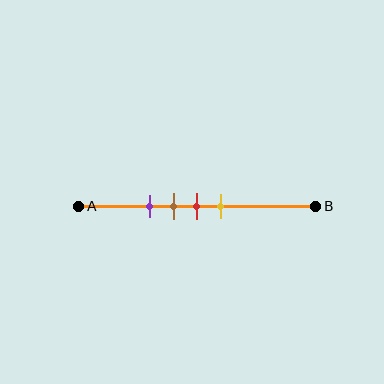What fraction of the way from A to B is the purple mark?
The purple mark is approximately 30% (0.3) of the way from A to B.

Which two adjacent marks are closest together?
The brown and red marks are the closest adjacent pair.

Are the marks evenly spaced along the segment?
Yes, the marks are approximately evenly spaced.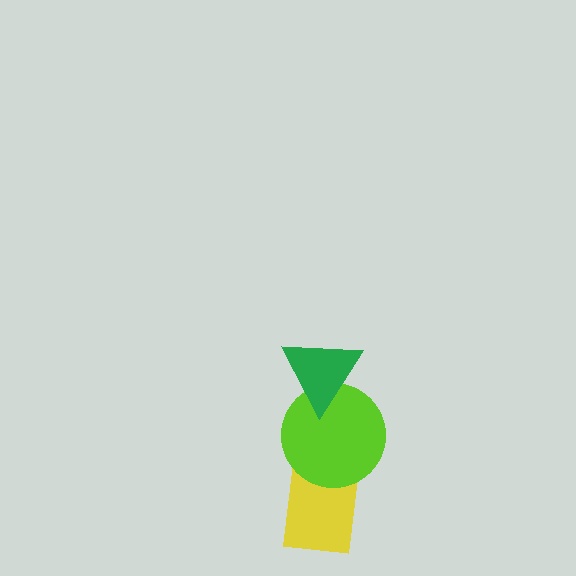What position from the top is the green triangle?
The green triangle is 1st from the top.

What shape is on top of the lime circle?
The green triangle is on top of the lime circle.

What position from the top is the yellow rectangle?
The yellow rectangle is 3rd from the top.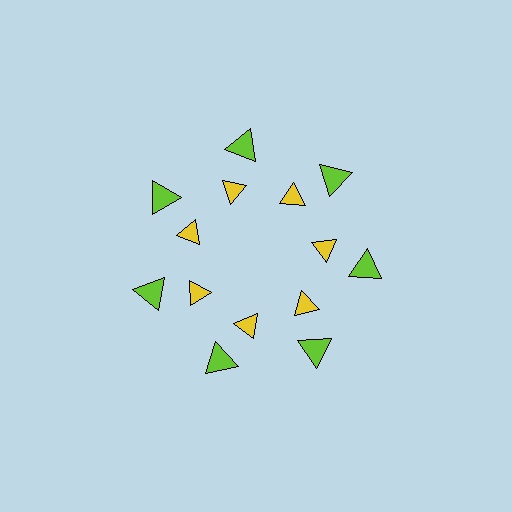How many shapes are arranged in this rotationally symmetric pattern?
There are 14 shapes, arranged in 7 groups of 2.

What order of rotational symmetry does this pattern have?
This pattern has 7-fold rotational symmetry.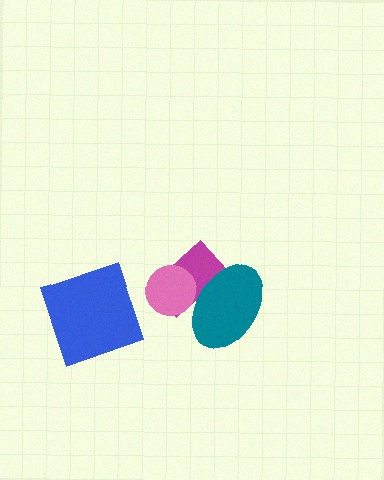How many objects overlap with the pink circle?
2 objects overlap with the pink circle.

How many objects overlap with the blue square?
0 objects overlap with the blue square.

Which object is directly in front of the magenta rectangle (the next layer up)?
The pink circle is directly in front of the magenta rectangle.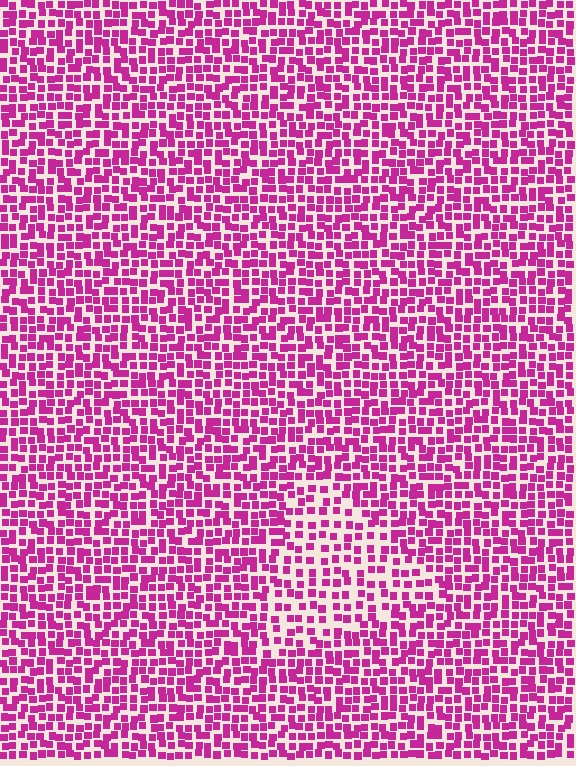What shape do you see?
I see a triangle.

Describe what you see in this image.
The image contains small magenta elements arranged at two different densities. A triangle-shaped region is visible where the elements are less densely packed than the surrounding area.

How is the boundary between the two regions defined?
The boundary is defined by a change in element density (approximately 1.6x ratio). All elements are the same color, size, and shape.